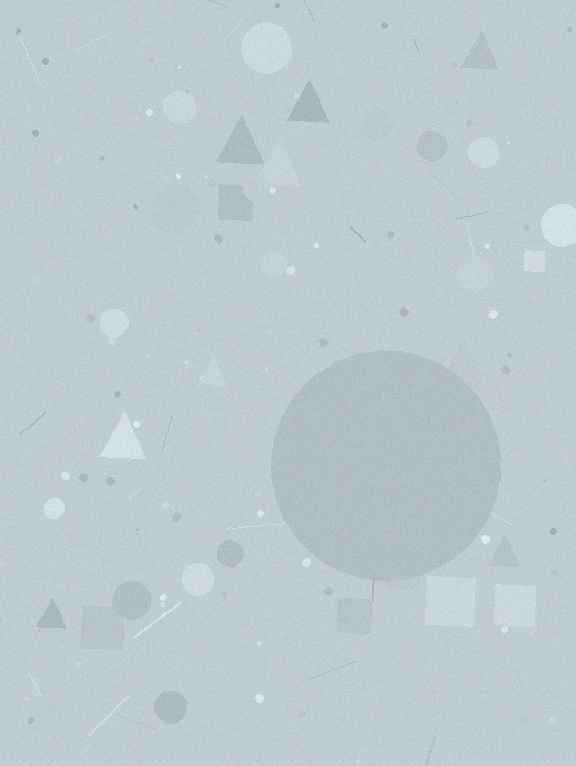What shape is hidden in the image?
A circle is hidden in the image.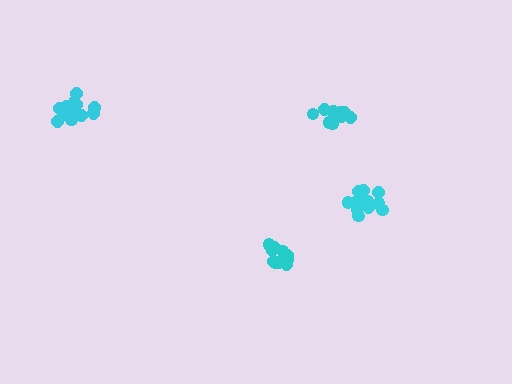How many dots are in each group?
Group 1: 13 dots, Group 2: 13 dots, Group 3: 13 dots, Group 4: 15 dots (54 total).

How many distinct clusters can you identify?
There are 4 distinct clusters.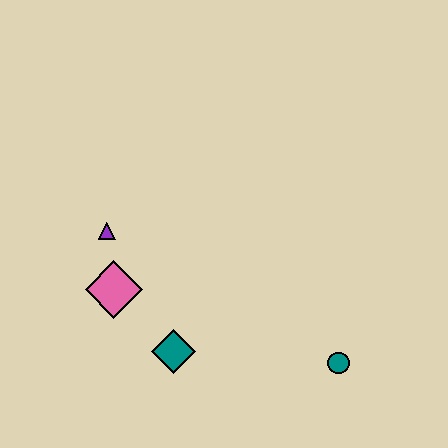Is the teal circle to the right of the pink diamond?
Yes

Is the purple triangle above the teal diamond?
Yes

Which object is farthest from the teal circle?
The purple triangle is farthest from the teal circle.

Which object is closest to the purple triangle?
The pink diamond is closest to the purple triangle.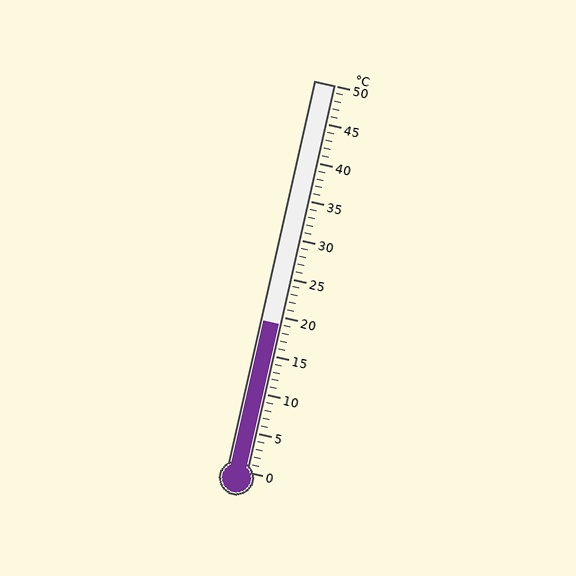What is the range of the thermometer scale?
The thermometer scale ranges from 0°C to 50°C.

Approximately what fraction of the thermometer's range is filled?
The thermometer is filled to approximately 40% of its range.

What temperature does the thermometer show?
The thermometer shows approximately 19°C.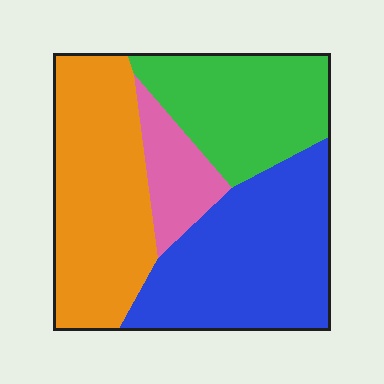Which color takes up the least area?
Pink, at roughly 10%.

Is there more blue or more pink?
Blue.